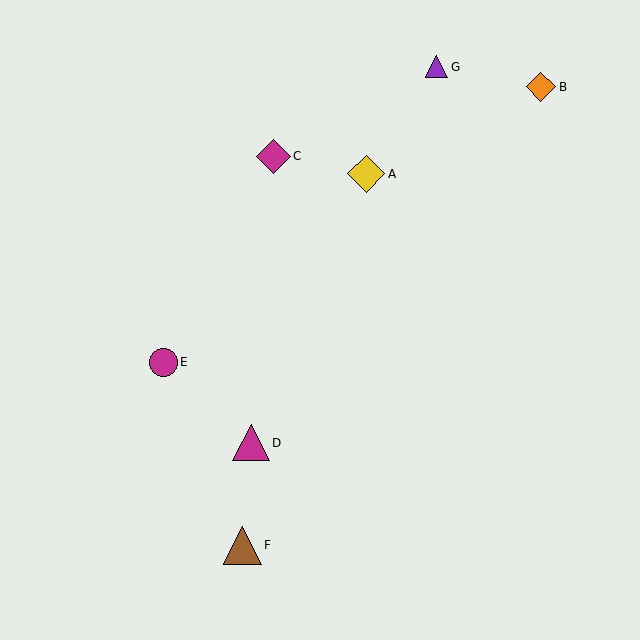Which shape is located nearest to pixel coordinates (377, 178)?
The yellow diamond (labeled A) at (366, 174) is nearest to that location.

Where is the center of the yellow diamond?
The center of the yellow diamond is at (366, 174).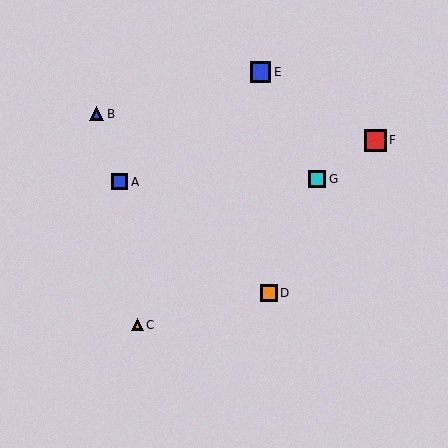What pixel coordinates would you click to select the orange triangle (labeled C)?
Click at (137, 325) to select the orange triangle C.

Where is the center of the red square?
The center of the red square is at (375, 140).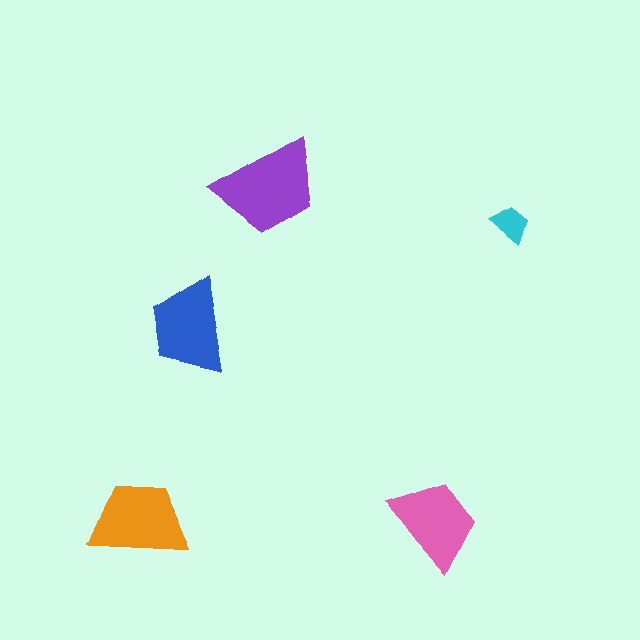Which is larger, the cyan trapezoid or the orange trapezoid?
The orange one.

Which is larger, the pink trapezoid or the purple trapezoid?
The purple one.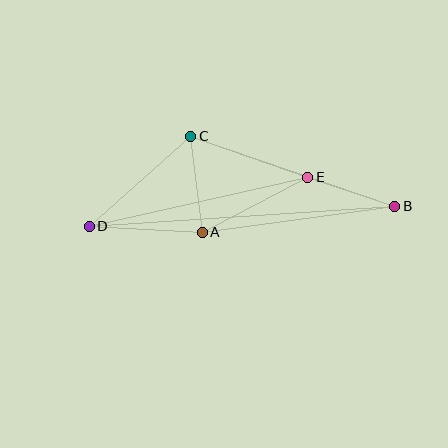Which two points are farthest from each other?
Points B and D are farthest from each other.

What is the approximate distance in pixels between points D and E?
The distance between D and E is approximately 224 pixels.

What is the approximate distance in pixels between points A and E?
The distance between A and E is approximately 119 pixels.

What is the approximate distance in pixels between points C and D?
The distance between C and D is approximately 136 pixels.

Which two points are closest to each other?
Points B and E are closest to each other.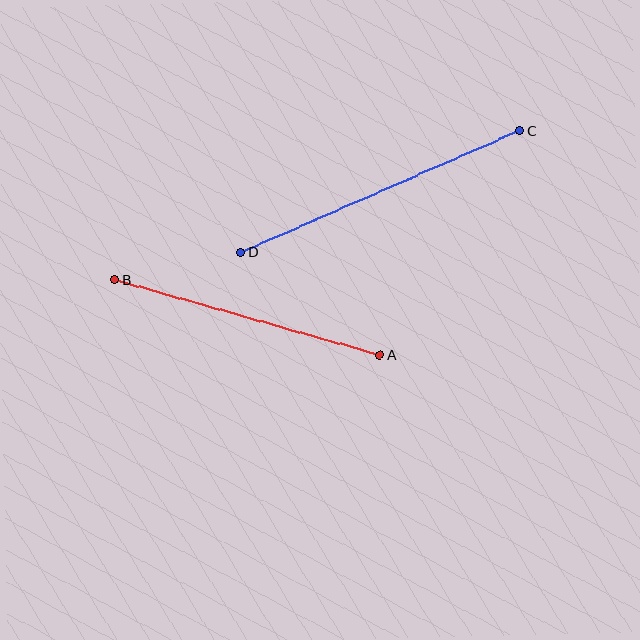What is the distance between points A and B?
The distance is approximately 275 pixels.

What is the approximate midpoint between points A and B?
The midpoint is at approximately (247, 318) pixels.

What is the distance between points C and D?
The distance is approximately 304 pixels.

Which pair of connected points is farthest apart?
Points C and D are farthest apart.